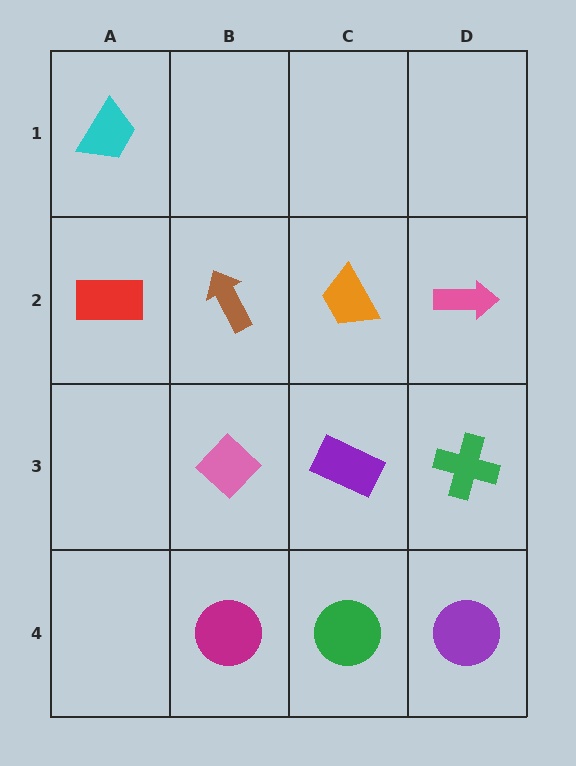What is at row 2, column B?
A brown arrow.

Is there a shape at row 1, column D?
No, that cell is empty.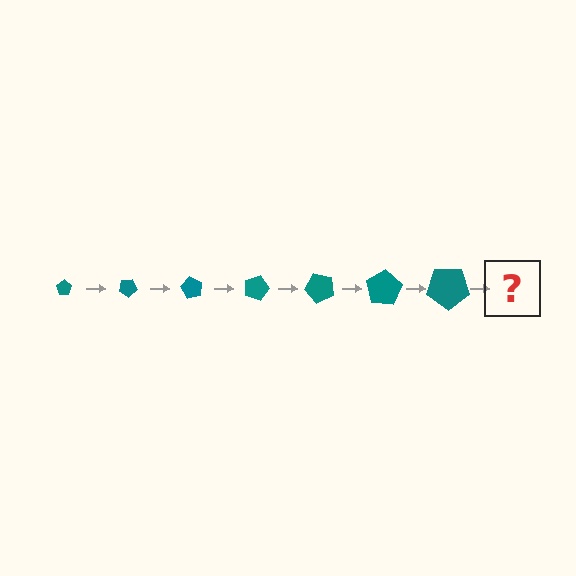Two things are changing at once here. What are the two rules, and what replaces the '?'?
The two rules are that the pentagon grows larger each step and it rotates 30 degrees each step. The '?' should be a pentagon, larger than the previous one and rotated 210 degrees from the start.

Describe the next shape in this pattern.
It should be a pentagon, larger than the previous one and rotated 210 degrees from the start.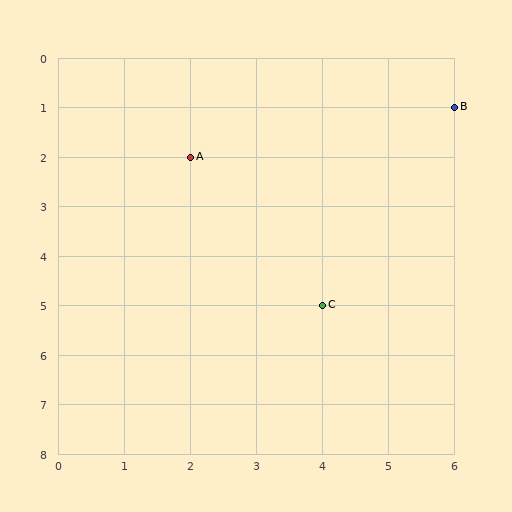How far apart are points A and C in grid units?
Points A and C are 2 columns and 3 rows apart (about 3.6 grid units diagonally).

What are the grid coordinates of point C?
Point C is at grid coordinates (4, 5).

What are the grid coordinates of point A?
Point A is at grid coordinates (2, 2).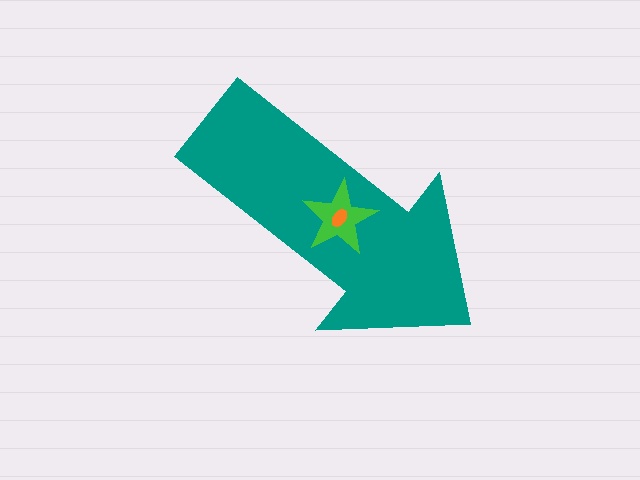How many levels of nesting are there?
3.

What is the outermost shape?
The teal arrow.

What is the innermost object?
The orange ellipse.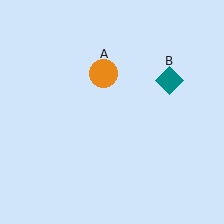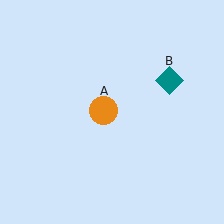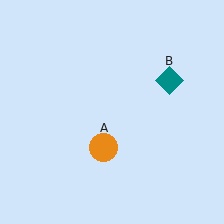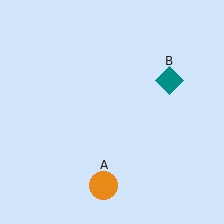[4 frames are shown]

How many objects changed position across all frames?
1 object changed position: orange circle (object A).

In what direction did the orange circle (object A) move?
The orange circle (object A) moved down.